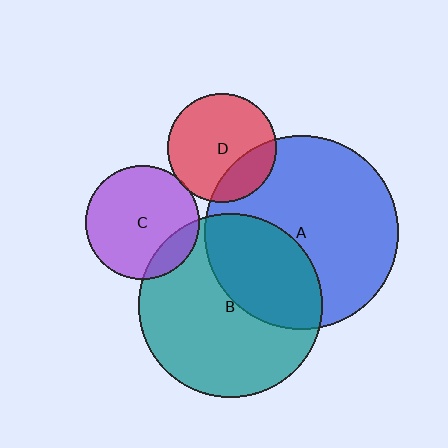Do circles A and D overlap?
Yes.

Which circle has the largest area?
Circle A (blue).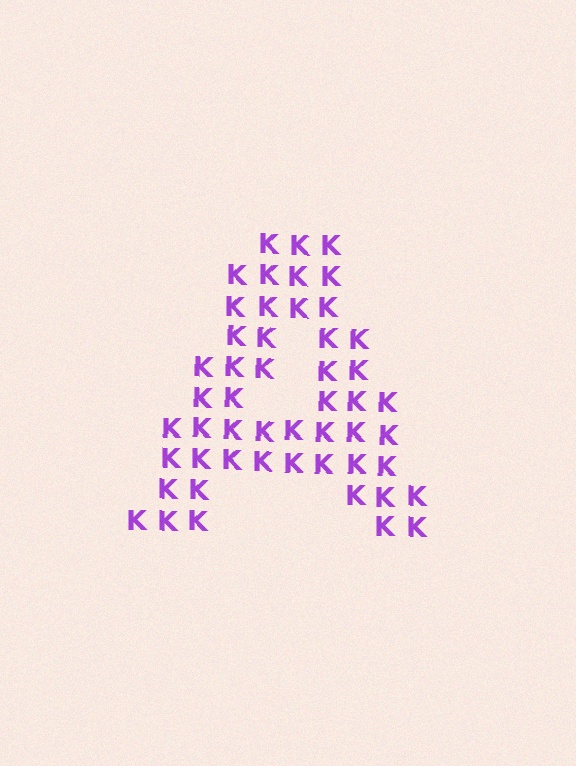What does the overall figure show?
The overall figure shows the letter A.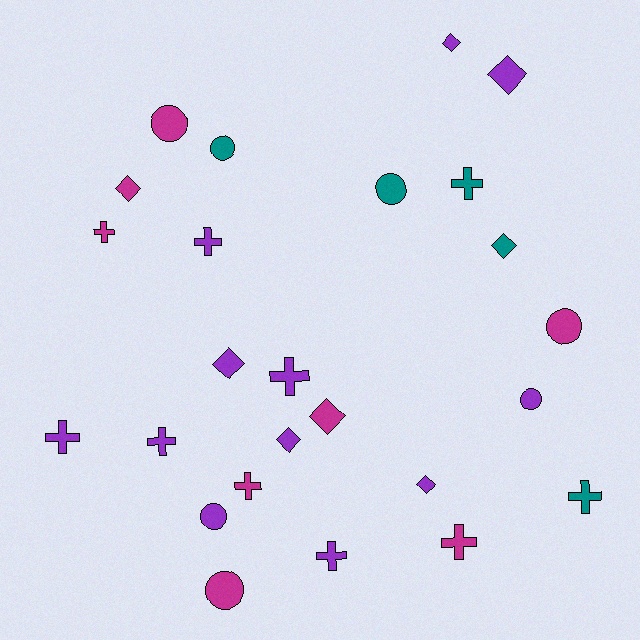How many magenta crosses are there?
There are 3 magenta crosses.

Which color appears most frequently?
Purple, with 12 objects.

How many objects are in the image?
There are 25 objects.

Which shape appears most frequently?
Cross, with 10 objects.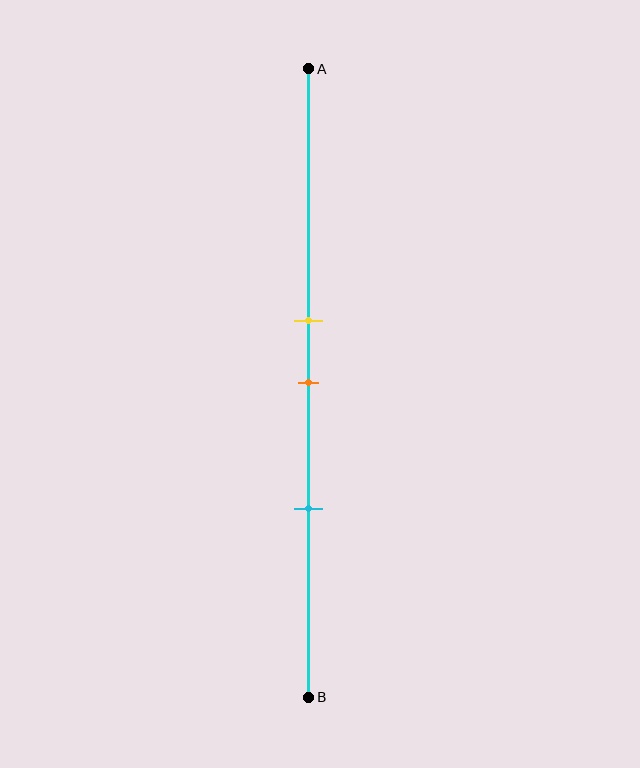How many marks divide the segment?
There are 3 marks dividing the segment.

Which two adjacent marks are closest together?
The yellow and orange marks are the closest adjacent pair.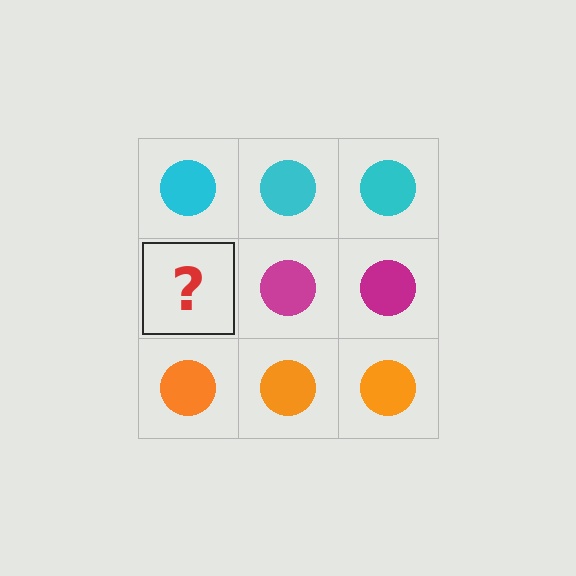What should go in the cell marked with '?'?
The missing cell should contain a magenta circle.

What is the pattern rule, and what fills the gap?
The rule is that each row has a consistent color. The gap should be filled with a magenta circle.